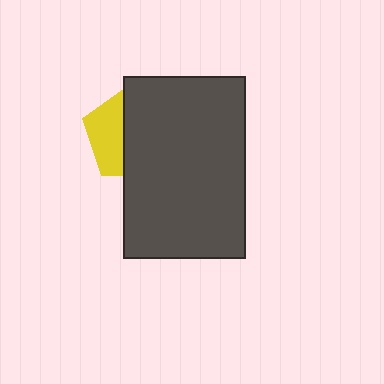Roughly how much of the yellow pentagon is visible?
A small part of it is visible (roughly 39%).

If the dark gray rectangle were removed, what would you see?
You would see the complete yellow pentagon.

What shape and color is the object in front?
The object in front is a dark gray rectangle.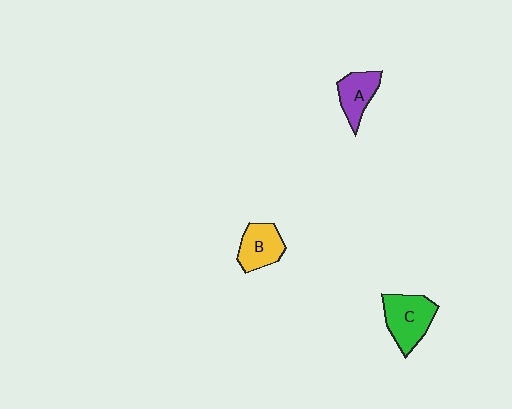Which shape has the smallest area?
Shape A (purple).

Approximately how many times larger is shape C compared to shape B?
Approximately 1.3 times.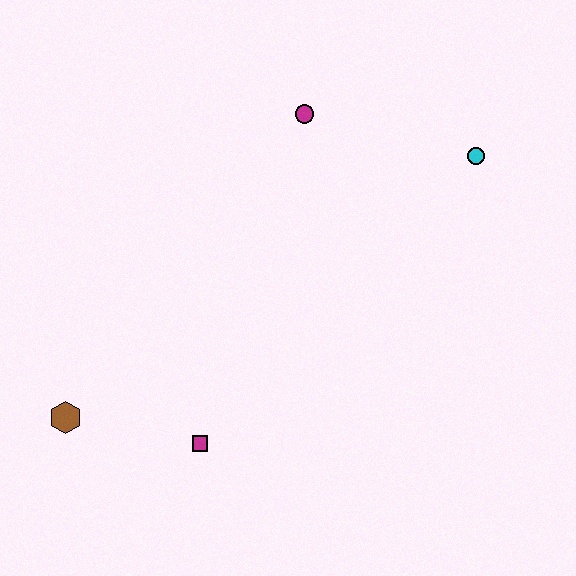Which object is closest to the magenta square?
The brown hexagon is closest to the magenta square.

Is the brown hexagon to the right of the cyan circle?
No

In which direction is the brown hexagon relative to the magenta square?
The brown hexagon is to the left of the magenta square.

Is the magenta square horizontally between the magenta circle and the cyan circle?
No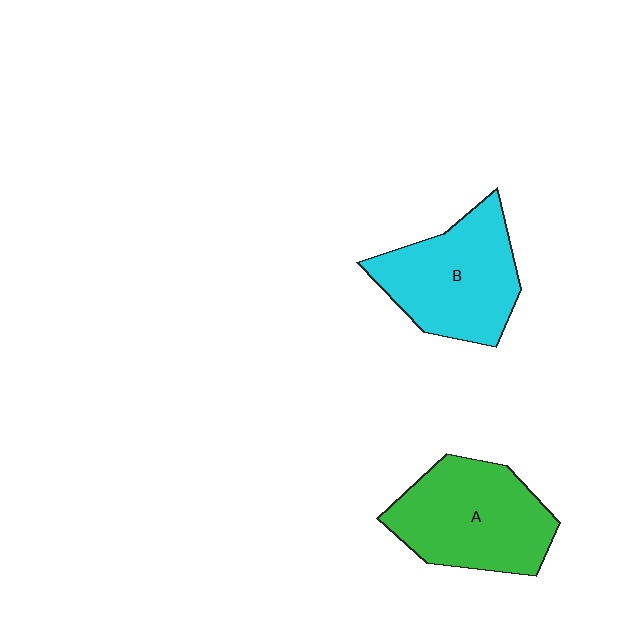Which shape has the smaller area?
Shape B (cyan).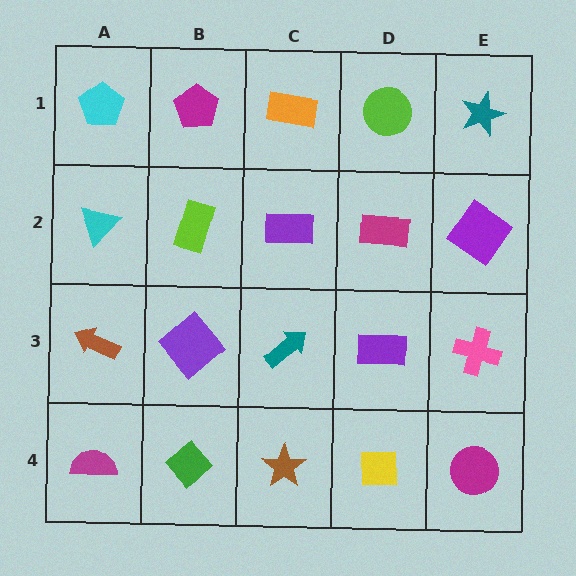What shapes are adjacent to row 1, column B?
A lime rectangle (row 2, column B), a cyan pentagon (row 1, column A), an orange rectangle (row 1, column C).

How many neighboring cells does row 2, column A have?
3.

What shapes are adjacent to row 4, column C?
A teal arrow (row 3, column C), a green diamond (row 4, column B), a yellow square (row 4, column D).